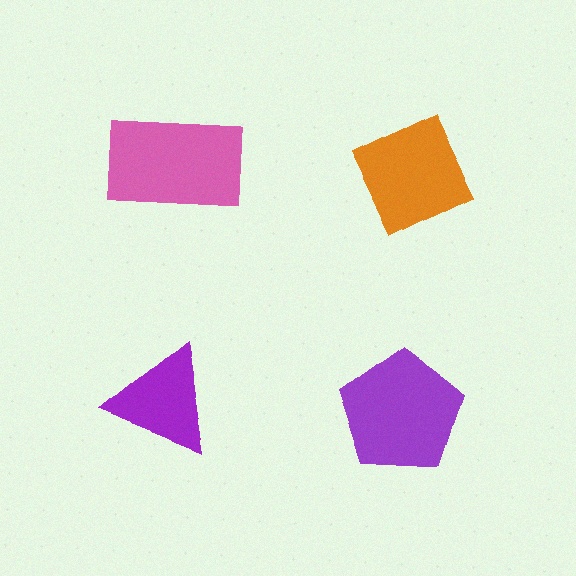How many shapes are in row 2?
2 shapes.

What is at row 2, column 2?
A purple pentagon.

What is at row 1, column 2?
An orange diamond.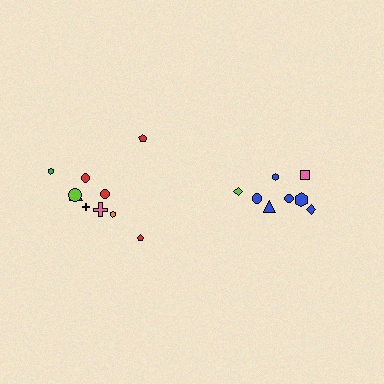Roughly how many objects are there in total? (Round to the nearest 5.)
Roughly 20 objects in total.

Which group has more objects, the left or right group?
The left group.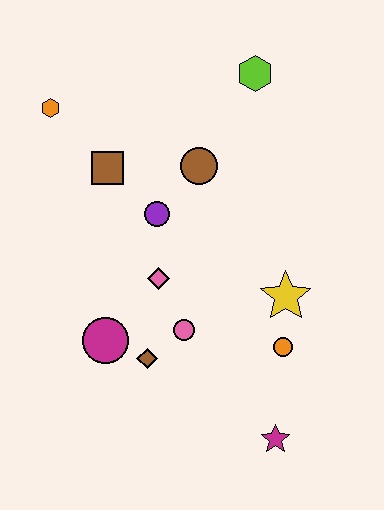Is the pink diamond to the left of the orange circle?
Yes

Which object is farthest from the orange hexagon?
The magenta star is farthest from the orange hexagon.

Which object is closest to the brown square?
The purple circle is closest to the brown square.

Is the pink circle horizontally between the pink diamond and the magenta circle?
No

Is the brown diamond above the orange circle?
No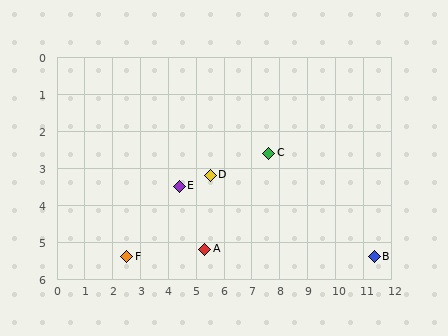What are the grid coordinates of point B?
Point B is at approximately (11.4, 5.4).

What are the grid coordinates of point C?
Point C is at approximately (7.6, 2.6).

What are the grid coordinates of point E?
Point E is at approximately (4.4, 3.5).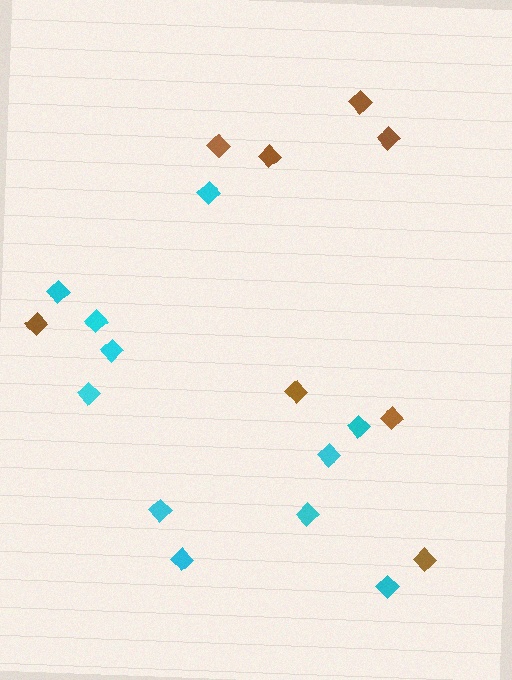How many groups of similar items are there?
There are 2 groups: one group of brown diamonds (8) and one group of cyan diamonds (11).